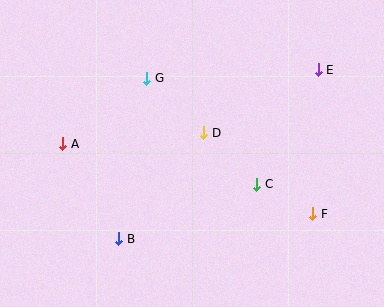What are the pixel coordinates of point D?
Point D is at (204, 133).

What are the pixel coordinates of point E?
Point E is at (318, 70).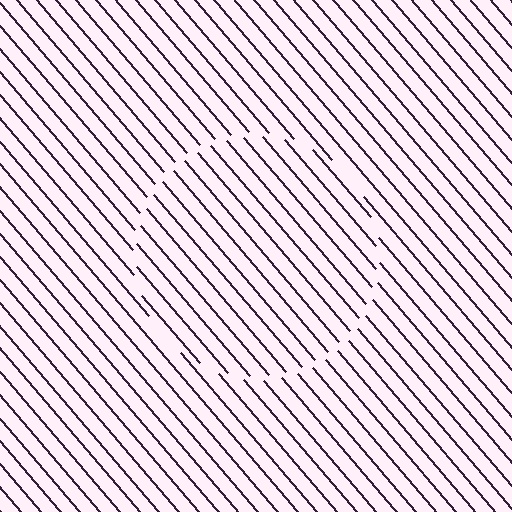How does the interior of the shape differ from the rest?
The interior of the shape contains the same grating, shifted by half a period — the contour is defined by the phase discontinuity where line-ends from the inner and outer gratings abut.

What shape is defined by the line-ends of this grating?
An illusory circle. The interior of the shape contains the same grating, shifted by half a period — the contour is defined by the phase discontinuity where line-ends from the inner and outer gratings abut.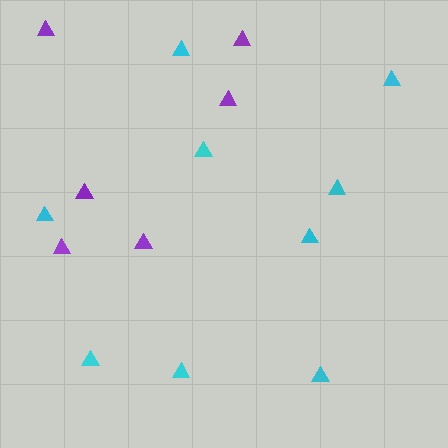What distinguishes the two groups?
There are 2 groups: one group of purple triangles (6) and one group of cyan triangles (9).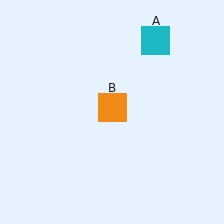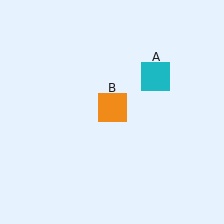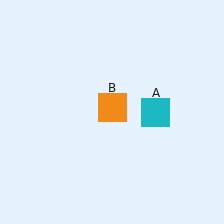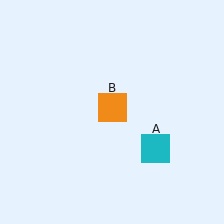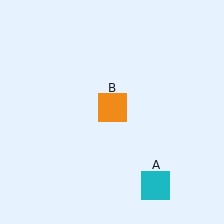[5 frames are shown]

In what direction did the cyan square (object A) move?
The cyan square (object A) moved down.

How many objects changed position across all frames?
1 object changed position: cyan square (object A).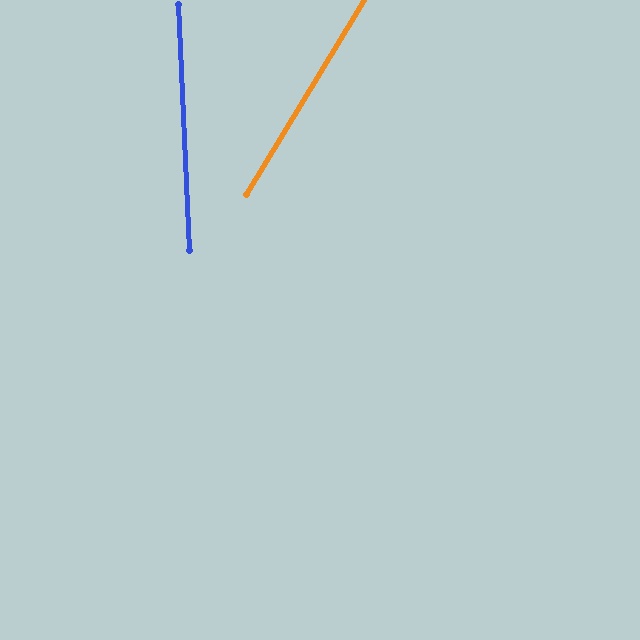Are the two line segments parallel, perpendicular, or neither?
Neither parallel nor perpendicular — they differ by about 34°.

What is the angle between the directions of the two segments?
Approximately 34 degrees.